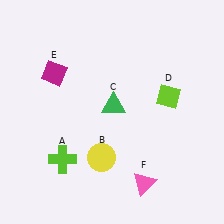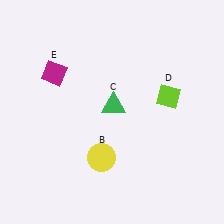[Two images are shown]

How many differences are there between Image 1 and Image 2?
There are 2 differences between the two images.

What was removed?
The pink triangle (F), the lime cross (A) were removed in Image 2.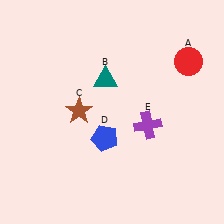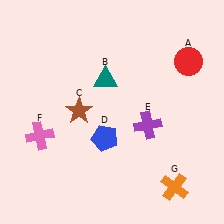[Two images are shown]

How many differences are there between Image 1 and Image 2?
There are 2 differences between the two images.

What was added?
A pink cross (F), an orange cross (G) were added in Image 2.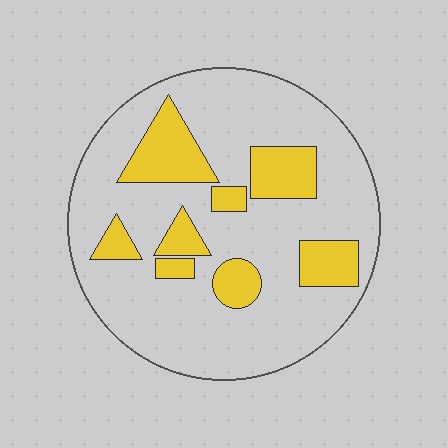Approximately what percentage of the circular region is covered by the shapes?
Approximately 25%.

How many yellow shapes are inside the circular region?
8.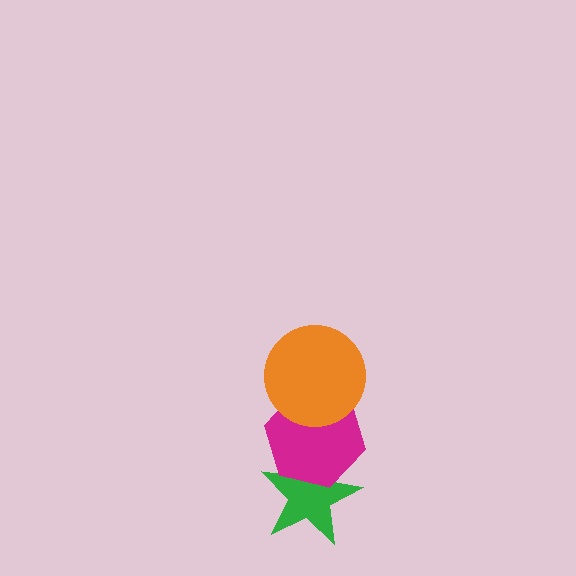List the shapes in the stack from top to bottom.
From top to bottom: the orange circle, the magenta hexagon, the green star.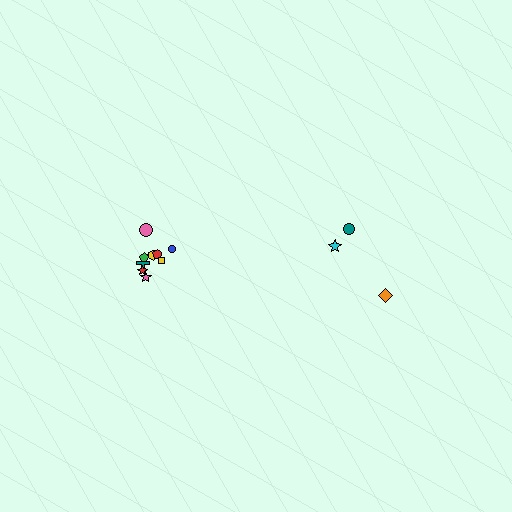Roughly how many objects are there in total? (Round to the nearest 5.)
Roughly 15 objects in total.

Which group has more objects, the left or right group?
The left group.